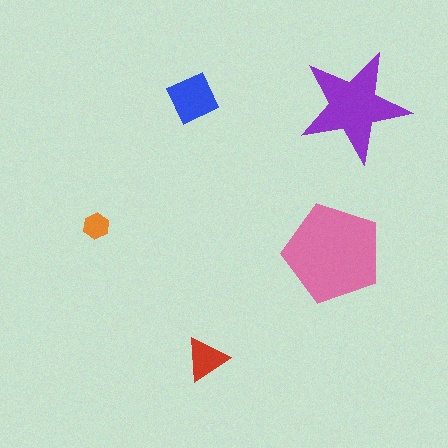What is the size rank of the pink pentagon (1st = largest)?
1st.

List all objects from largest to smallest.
The pink pentagon, the purple star, the blue diamond, the red triangle, the orange hexagon.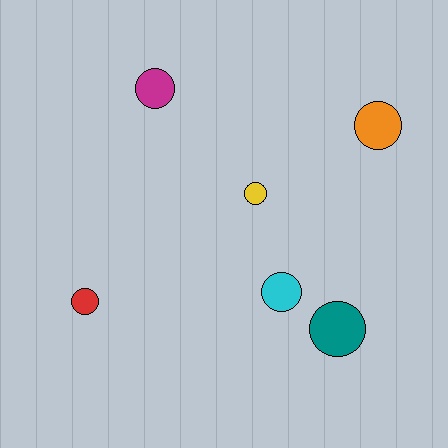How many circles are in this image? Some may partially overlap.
There are 6 circles.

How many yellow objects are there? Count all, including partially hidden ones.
There is 1 yellow object.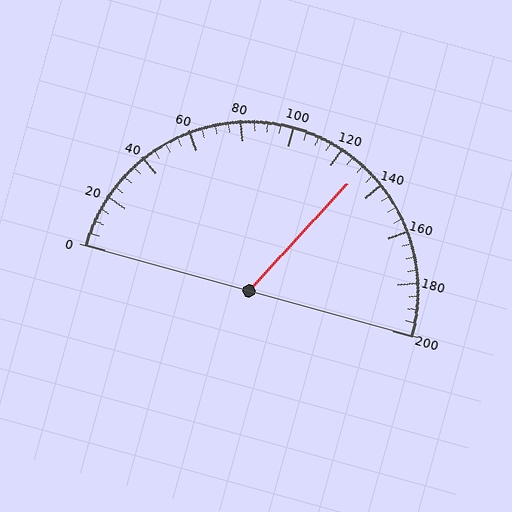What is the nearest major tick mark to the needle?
The nearest major tick mark is 120.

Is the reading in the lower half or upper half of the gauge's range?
The reading is in the upper half of the range (0 to 200).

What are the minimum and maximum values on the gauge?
The gauge ranges from 0 to 200.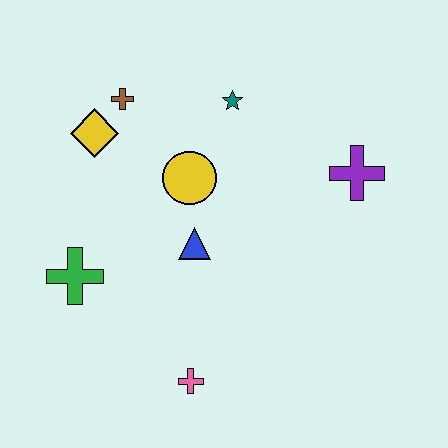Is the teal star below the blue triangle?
No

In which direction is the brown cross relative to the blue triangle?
The brown cross is above the blue triangle.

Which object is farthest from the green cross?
The purple cross is farthest from the green cross.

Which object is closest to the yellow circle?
The blue triangle is closest to the yellow circle.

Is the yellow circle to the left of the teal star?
Yes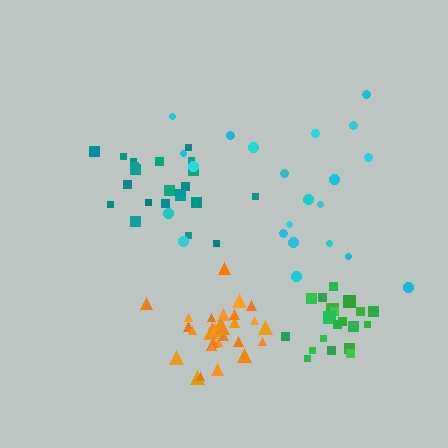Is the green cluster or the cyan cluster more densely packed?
Green.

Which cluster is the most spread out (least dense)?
Cyan.